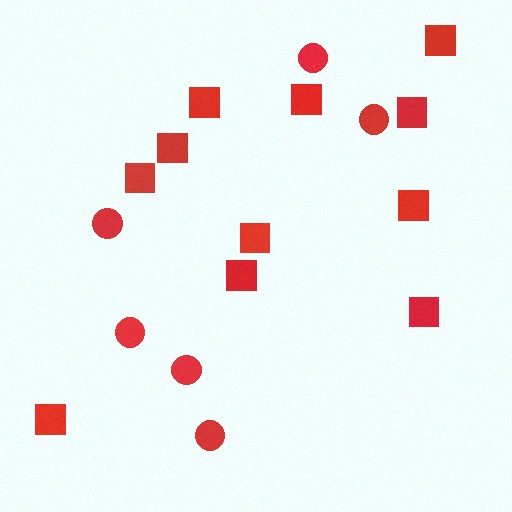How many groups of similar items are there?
There are 2 groups: one group of circles (6) and one group of squares (11).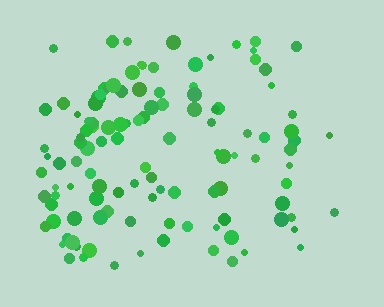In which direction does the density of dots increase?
From right to left, with the left side densest.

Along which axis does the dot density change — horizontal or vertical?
Horizontal.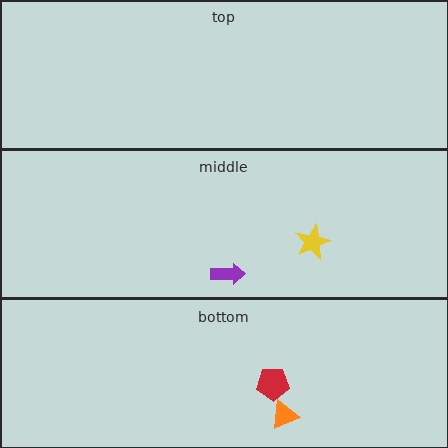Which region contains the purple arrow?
The middle region.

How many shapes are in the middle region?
2.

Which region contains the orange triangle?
The bottom region.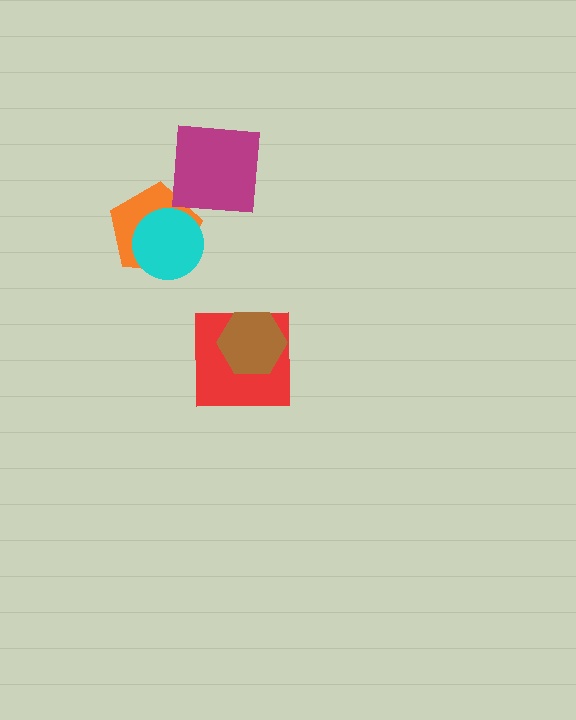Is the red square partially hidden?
Yes, it is partially covered by another shape.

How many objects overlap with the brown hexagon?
1 object overlaps with the brown hexagon.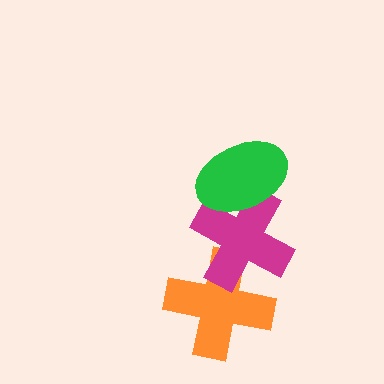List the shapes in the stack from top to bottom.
From top to bottom: the green ellipse, the magenta cross, the orange cross.